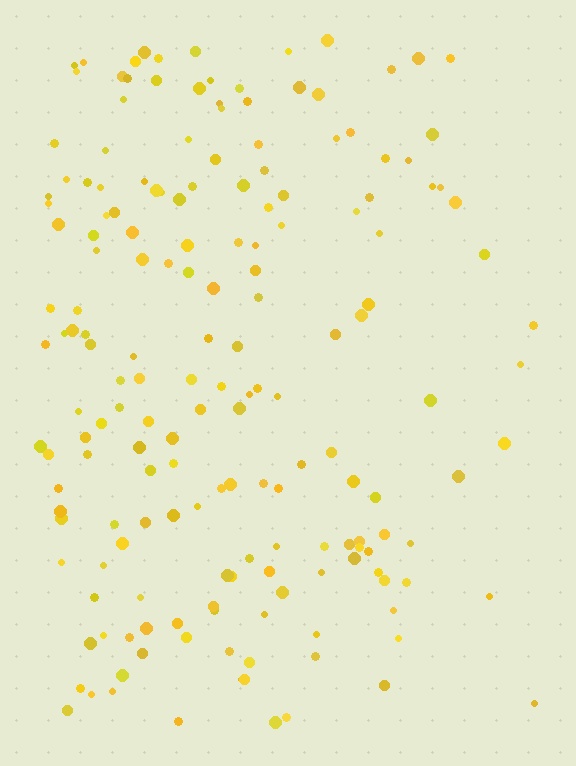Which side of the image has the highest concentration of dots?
The left.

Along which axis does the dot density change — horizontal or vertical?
Horizontal.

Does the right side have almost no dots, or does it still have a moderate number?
Still a moderate number, just noticeably fewer than the left.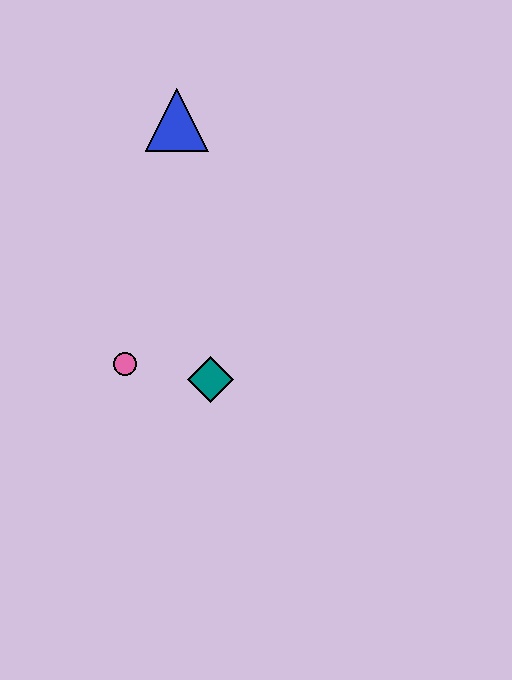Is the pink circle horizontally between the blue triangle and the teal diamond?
No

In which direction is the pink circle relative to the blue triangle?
The pink circle is below the blue triangle.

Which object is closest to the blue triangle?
The pink circle is closest to the blue triangle.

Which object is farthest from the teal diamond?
The blue triangle is farthest from the teal diamond.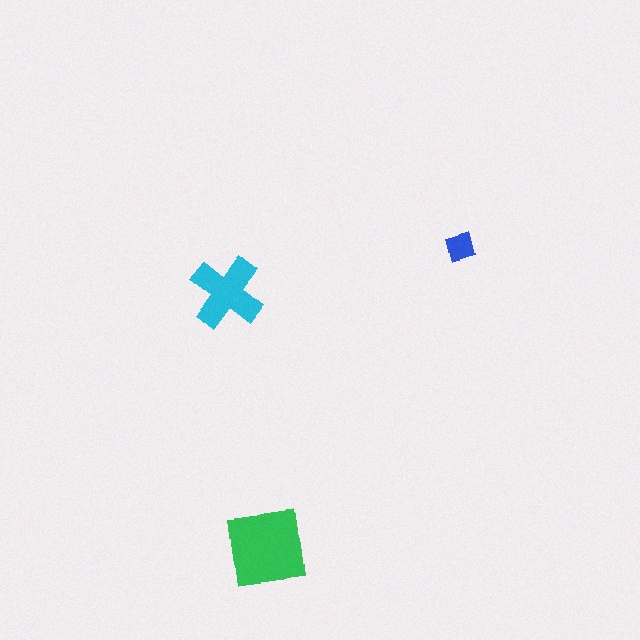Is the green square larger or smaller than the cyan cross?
Larger.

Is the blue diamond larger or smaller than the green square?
Smaller.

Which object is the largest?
The green square.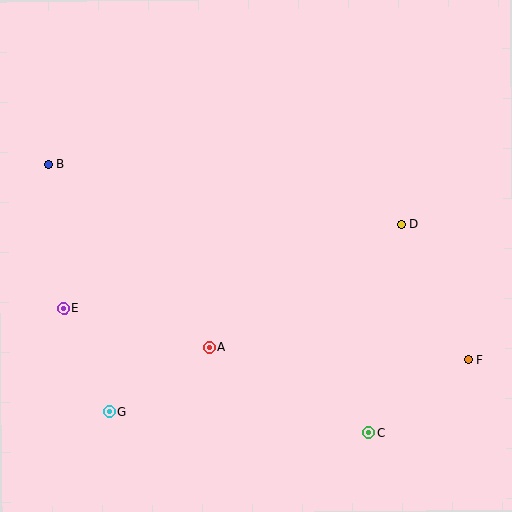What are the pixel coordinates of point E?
Point E is at (64, 308).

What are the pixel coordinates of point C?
Point C is at (368, 433).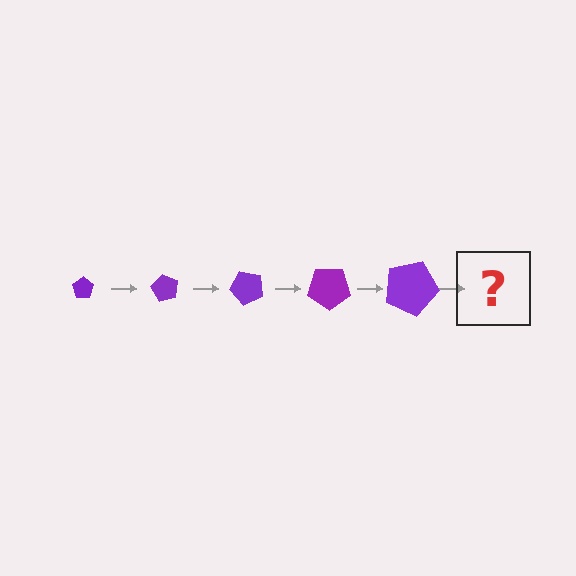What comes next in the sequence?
The next element should be a pentagon, larger than the previous one and rotated 300 degrees from the start.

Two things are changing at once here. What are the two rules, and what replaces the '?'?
The two rules are that the pentagon grows larger each step and it rotates 60 degrees each step. The '?' should be a pentagon, larger than the previous one and rotated 300 degrees from the start.